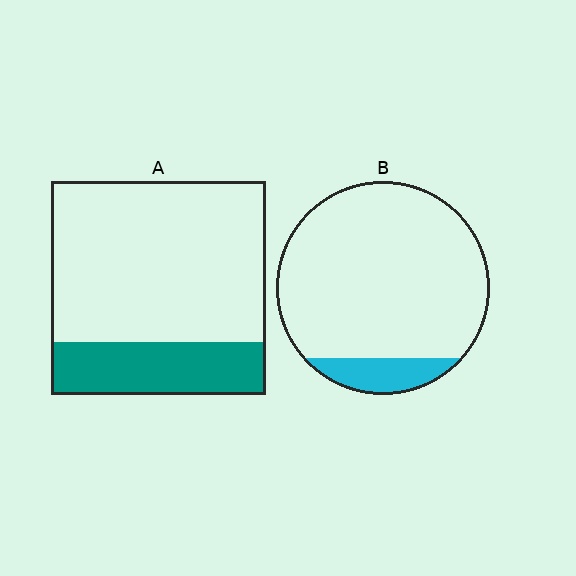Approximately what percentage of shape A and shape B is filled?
A is approximately 25% and B is approximately 10%.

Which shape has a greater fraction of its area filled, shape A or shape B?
Shape A.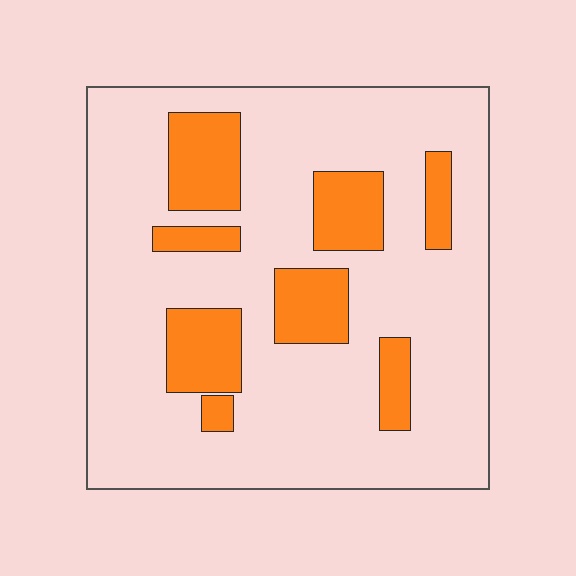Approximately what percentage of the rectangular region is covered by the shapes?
Approximately 20%.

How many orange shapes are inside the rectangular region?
8.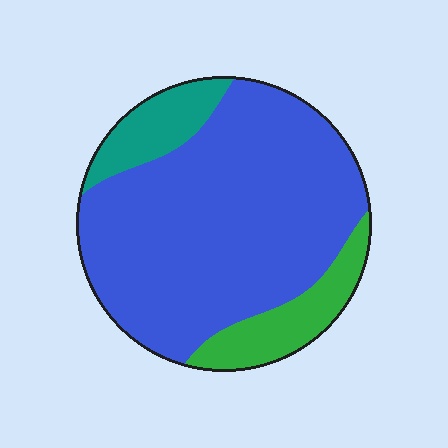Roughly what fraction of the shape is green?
Green covers 13% of the shape.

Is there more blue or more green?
Blue.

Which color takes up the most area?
Blue, at roughly 75%.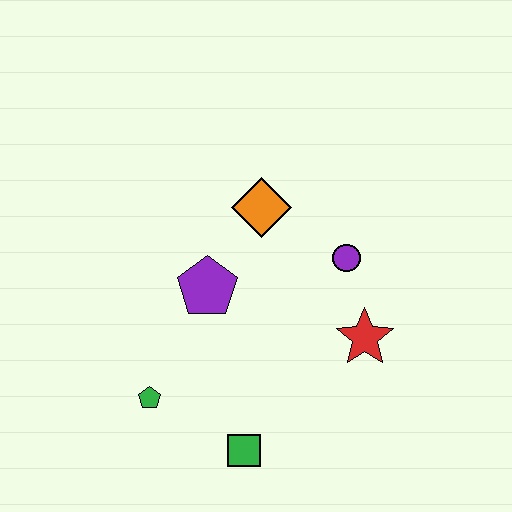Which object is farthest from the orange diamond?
The green square is farthest from the orange diamond.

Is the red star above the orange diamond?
No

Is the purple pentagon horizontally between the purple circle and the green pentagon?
Yes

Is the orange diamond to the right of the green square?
Yes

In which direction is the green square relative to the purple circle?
The green square is below the purple circle.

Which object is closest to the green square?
The green pentagon is closest to the green square.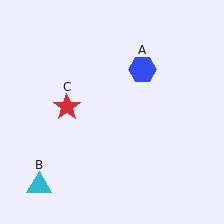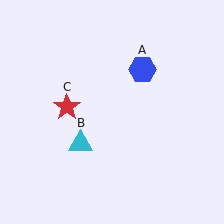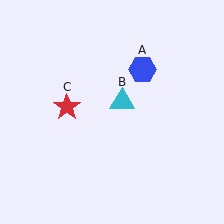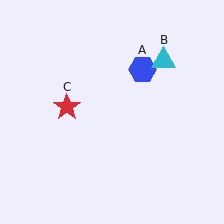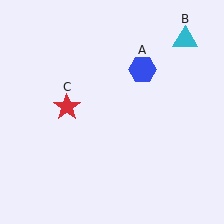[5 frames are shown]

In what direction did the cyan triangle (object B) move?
The cyan triangle (object B) moved up and to the right.